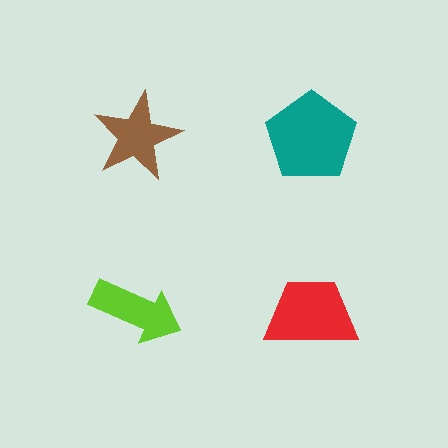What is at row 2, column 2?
A red trapezoid.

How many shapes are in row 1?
2 shapes.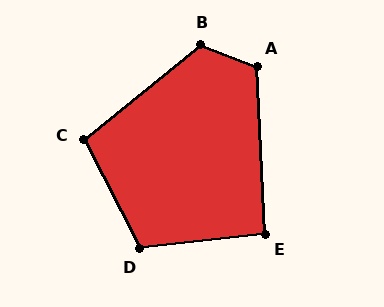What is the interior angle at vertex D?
Approximately 110 degrees (obtuse).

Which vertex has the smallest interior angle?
E, at approximately 94 degrees.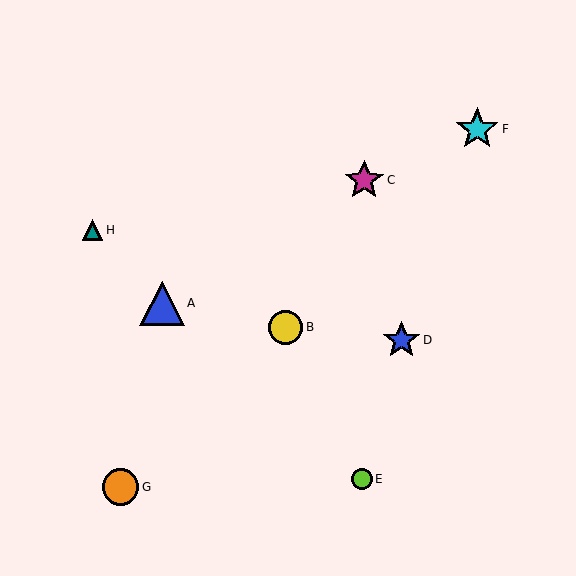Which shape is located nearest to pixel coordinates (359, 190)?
The magenta star (labeled C) at (364, 180) is nearest to that location.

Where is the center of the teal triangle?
The center of the teal triangle is at (93, 230).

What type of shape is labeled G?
Shape G is an orange circle.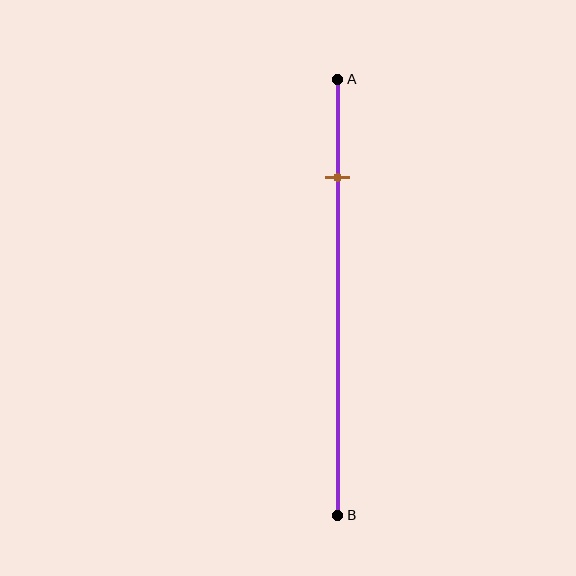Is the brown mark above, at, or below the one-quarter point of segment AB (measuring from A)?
The brown mark is approximately at the one-quarter point of segment AB.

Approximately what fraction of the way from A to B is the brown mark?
The brown mark is approximately 20% of the way from A to B.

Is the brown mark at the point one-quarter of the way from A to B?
Yes, the mark is approximately at the one-quarter point.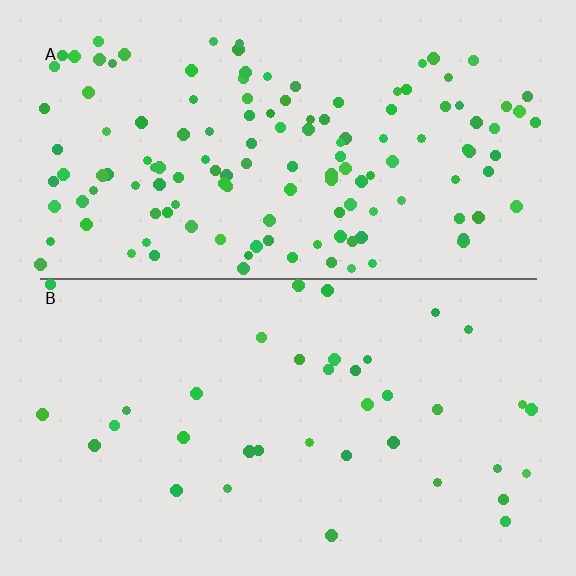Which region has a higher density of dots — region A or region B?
A (the top).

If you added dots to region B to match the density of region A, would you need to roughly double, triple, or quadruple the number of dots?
Approximately quadruple.